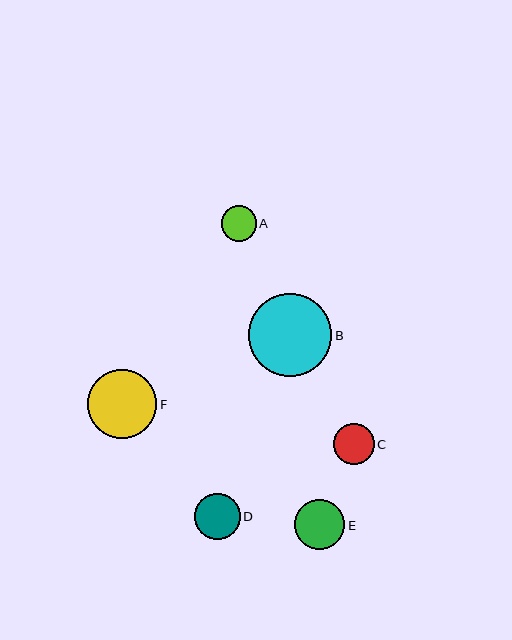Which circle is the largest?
Circle B is the largest with a size of approximately 83 pixels.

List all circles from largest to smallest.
From largest to smallest: B, F, E, D, C, A.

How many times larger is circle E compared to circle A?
Circle E is approximately 1.4 times the size of circle A.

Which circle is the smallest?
Circle A is the smallest with a size of approximately 35 pixels.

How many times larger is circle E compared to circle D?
Circle E is approximately 1.1 times the size of circle D.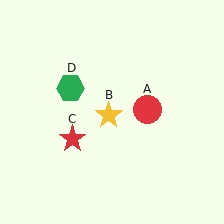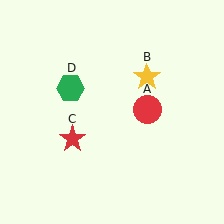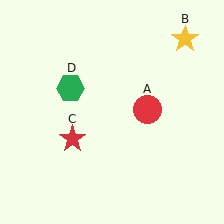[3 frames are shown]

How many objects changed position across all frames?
1 object changed position: yellow star (object B).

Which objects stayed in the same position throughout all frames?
Red circle (object A) and red star (object C) and green hexagon (object D) remained stationary.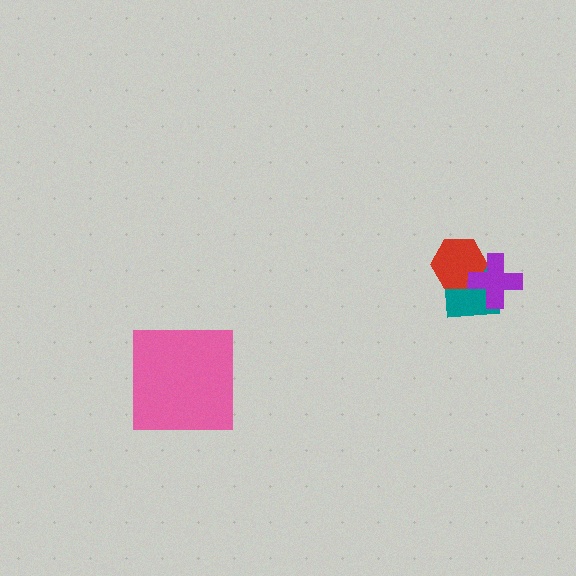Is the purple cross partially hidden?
No, no other shape covers it.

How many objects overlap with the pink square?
0 objects overlap with the pink square.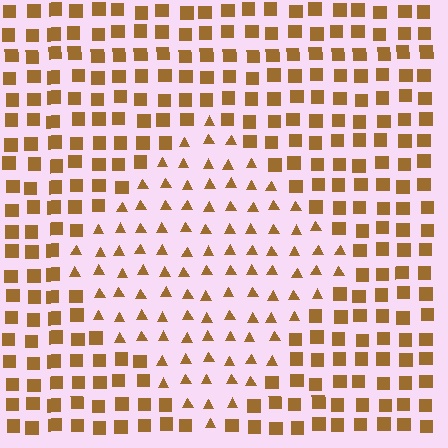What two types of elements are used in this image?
The image uses triangles inside the diamond region and squares outside it.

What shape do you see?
I see a diamond.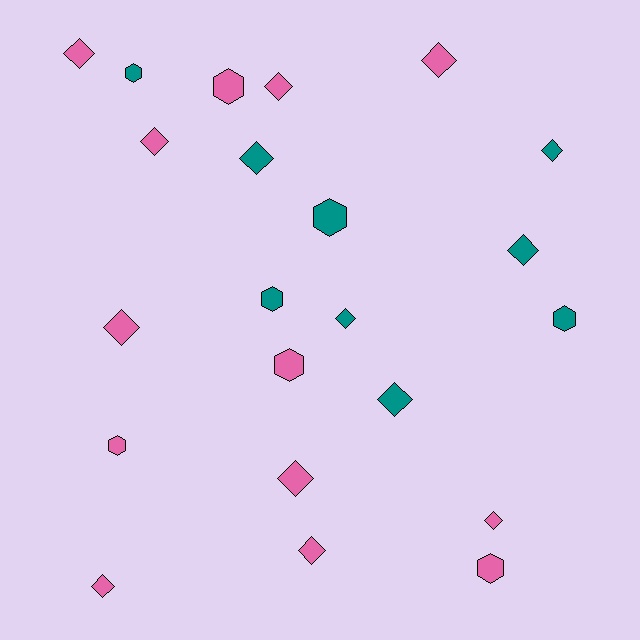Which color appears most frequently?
Pink, with 13 objects.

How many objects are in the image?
There are 22 objects.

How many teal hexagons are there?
There are 4 teal hexagons.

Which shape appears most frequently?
Diamond, with 14 objects.